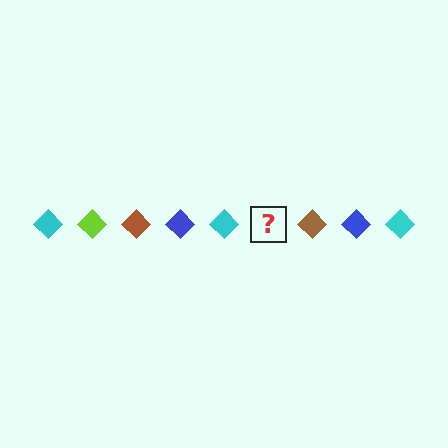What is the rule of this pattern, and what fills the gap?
The rule is that the pattern cycles through cyan, lime, brown, blue diamonds. The gap should be filled with a lime diamond.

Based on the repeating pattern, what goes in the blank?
The blank should be a lime diamond.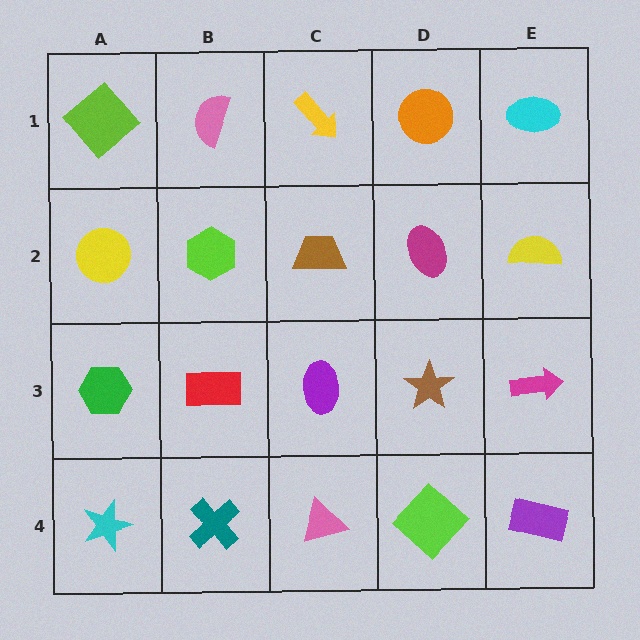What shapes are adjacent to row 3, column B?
A lime hexagon (row 2, column B), a teal cross (row 4, column B), a green hexagon (row 3, column A), a purple ellipse (row 3, column C).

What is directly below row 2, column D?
A brown star.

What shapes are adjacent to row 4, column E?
A magenta arrow (row 3, column E), a lime diamond (row 4, column D).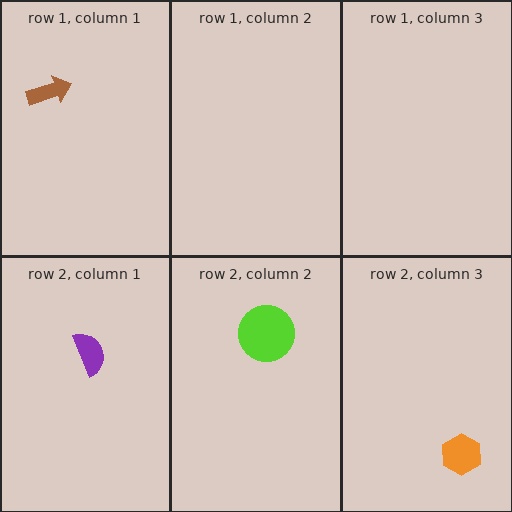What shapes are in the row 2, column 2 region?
The lime circle.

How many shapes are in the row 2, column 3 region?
1.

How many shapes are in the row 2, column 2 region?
1.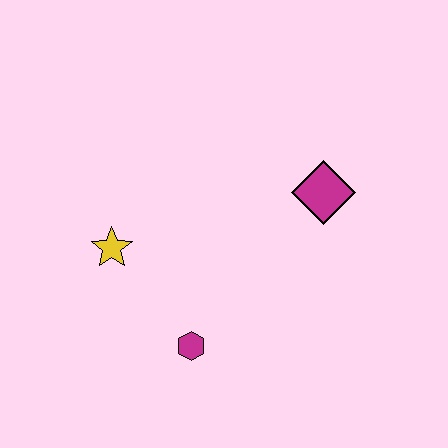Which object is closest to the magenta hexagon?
The yellow star is closest to the magenta hexagon.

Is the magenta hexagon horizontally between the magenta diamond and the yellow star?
Yes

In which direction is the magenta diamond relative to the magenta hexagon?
The magenta diamond is above the magenta hexagon.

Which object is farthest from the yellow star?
The magenta diamond is farthest from the yellow star.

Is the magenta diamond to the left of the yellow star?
No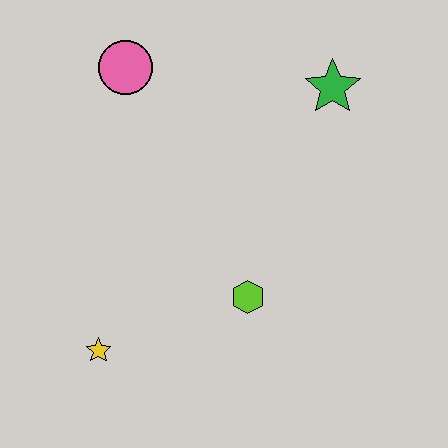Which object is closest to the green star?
The pink circle is closest to the green star.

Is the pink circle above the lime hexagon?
Yes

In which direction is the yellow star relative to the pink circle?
The yellow star is below the pink circle.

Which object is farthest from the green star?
The yellow star is farthest from the green star.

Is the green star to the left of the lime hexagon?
No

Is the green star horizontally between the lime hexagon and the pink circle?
No